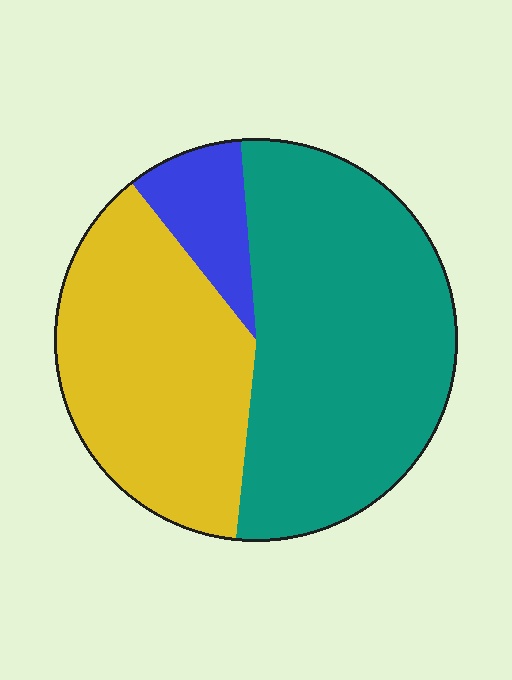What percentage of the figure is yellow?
Yellow covers roughly 40% of the figure.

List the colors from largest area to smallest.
From largest to smallest: teal, yellow, blue.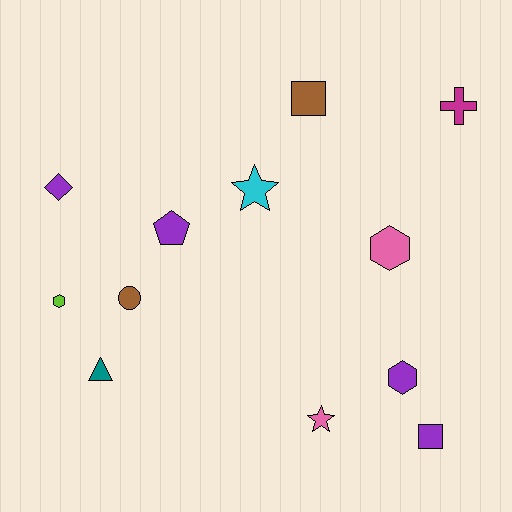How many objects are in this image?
There are 12 objects.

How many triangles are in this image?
There is 1 triangle.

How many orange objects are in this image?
There are no orange objects.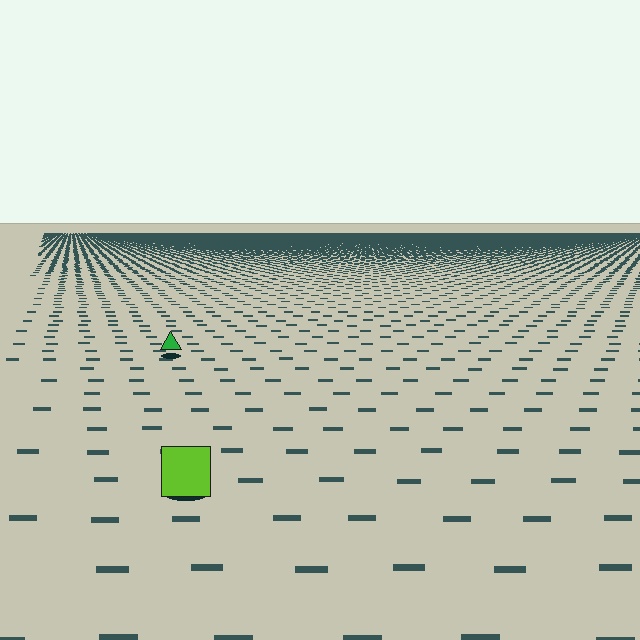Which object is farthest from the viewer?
The green triangle is farthest from the viewer. It appears smaller and the ground texture around it is denser.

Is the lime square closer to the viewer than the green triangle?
Yes. The lime square is closer — you can tell from the texture gradient: the ground texture is coarser near it.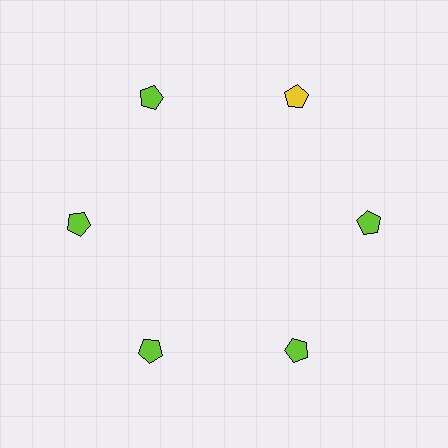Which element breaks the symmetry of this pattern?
The yellow pentagon at roughly the 1 o'clock position breaks the symmetry. All other shapes are lime pentagons.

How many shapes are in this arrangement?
There are 6 shapes arranged in a ring pattern.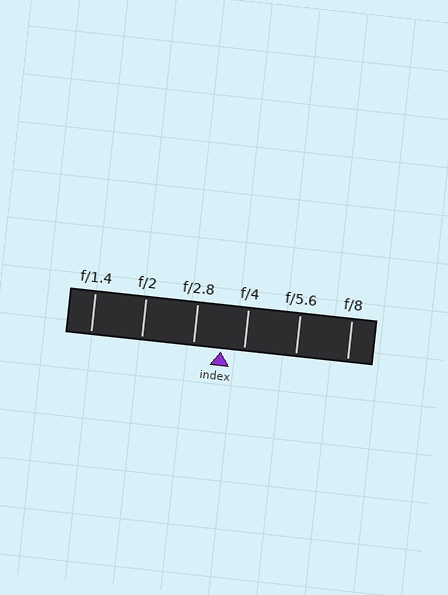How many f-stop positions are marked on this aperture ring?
There are 6 f-stop positions marked.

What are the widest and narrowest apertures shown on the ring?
The widest aperture shown is f/1.4 and the narrowest is f/8.